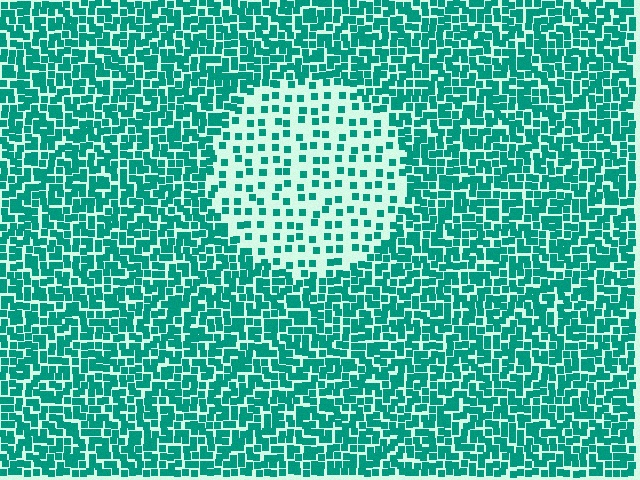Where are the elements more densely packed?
The elements are more densely packed outside the circle boundary.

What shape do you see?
I see a circle.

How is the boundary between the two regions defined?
The boundary is defined by a change in element density (approximately 2.6x ratio). All elements are the same color, size, and shape.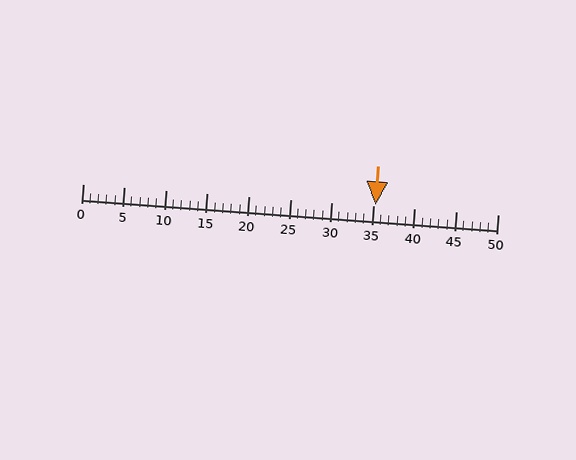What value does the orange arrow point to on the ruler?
The orange arrow points to approximately 35.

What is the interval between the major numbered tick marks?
The major tick marks are spaced 5 units apart.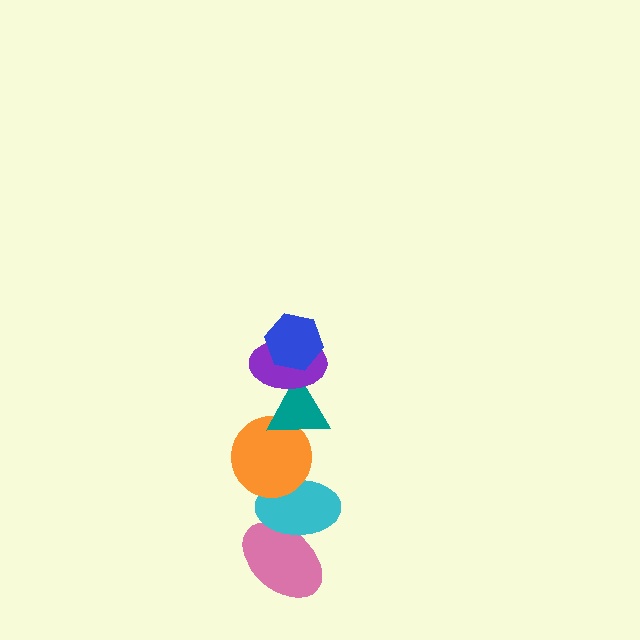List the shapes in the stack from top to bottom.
From top to bottom: the blue hexagon, the purple ellipse, the teal triangle, the orange circle, the cyan ellipse, the pink ellipse.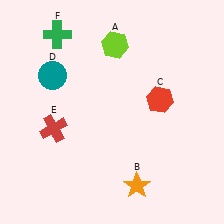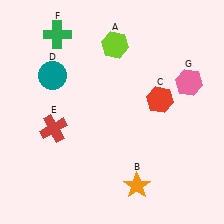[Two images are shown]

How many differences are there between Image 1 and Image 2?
There is 1 difference between the two images.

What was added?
A pink hexagon (G) was added in Image 2.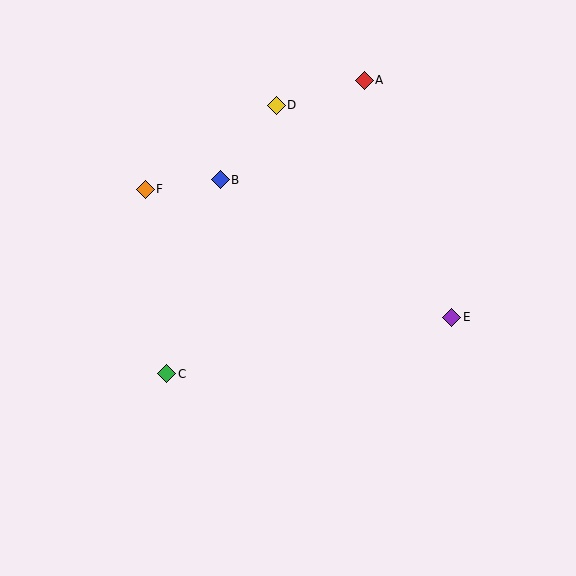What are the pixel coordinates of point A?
Point A is at (364, 80).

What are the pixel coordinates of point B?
Point B is at (220, 180).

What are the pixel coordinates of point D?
Point D is at (276, 105).